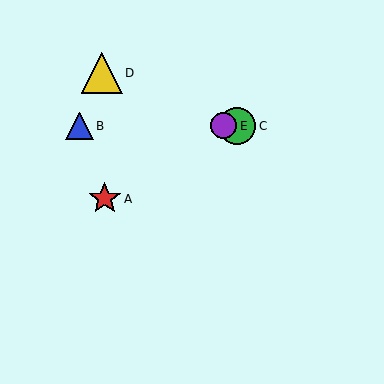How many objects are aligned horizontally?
3 objects (B, C, E) are aligned horizontally.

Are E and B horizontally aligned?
Yes, both are at y≈126.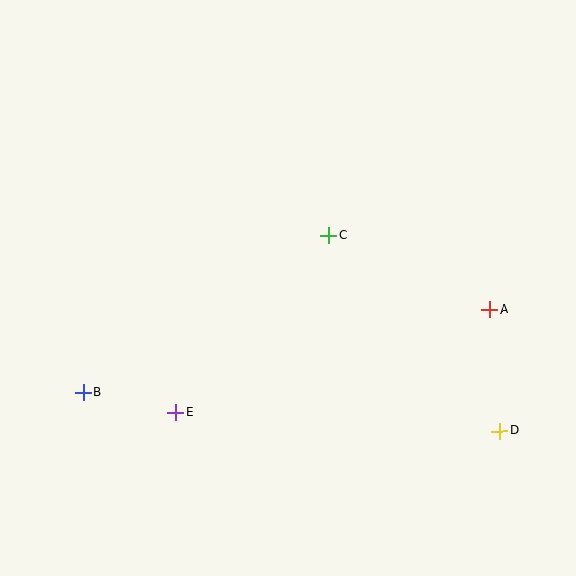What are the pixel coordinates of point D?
Point D is at (500, 431).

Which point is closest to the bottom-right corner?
Point D is closest to the bottom-right corner.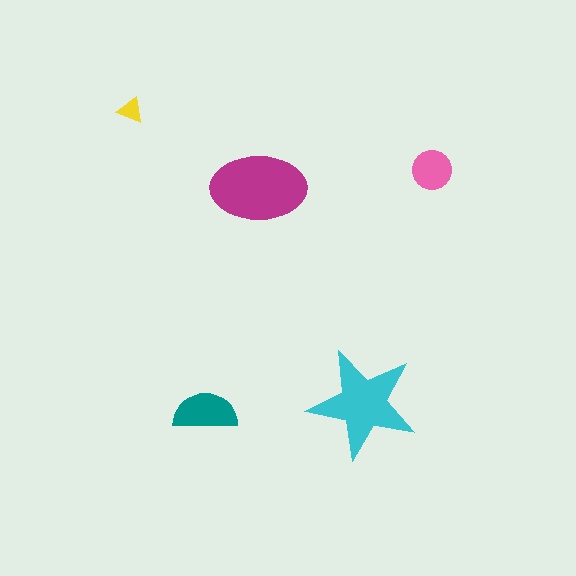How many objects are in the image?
There are 5 objects in the image.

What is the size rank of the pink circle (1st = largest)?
4th.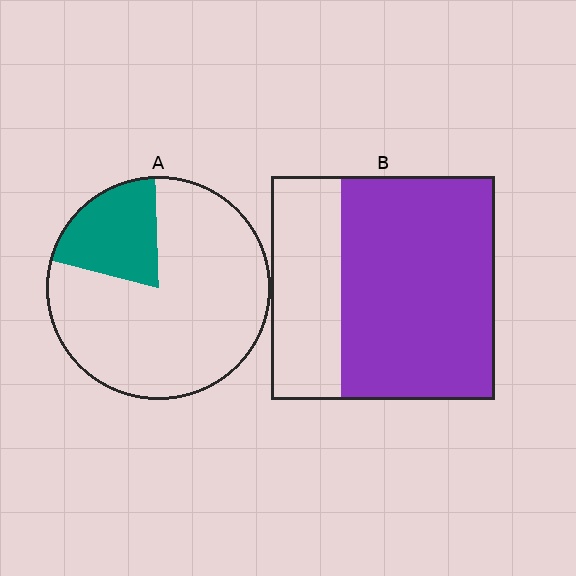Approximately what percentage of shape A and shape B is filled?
A is approximately 20% and B is approximately 70%.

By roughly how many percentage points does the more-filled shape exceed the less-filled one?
By roughly 50 percentage points (B over A).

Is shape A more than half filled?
No.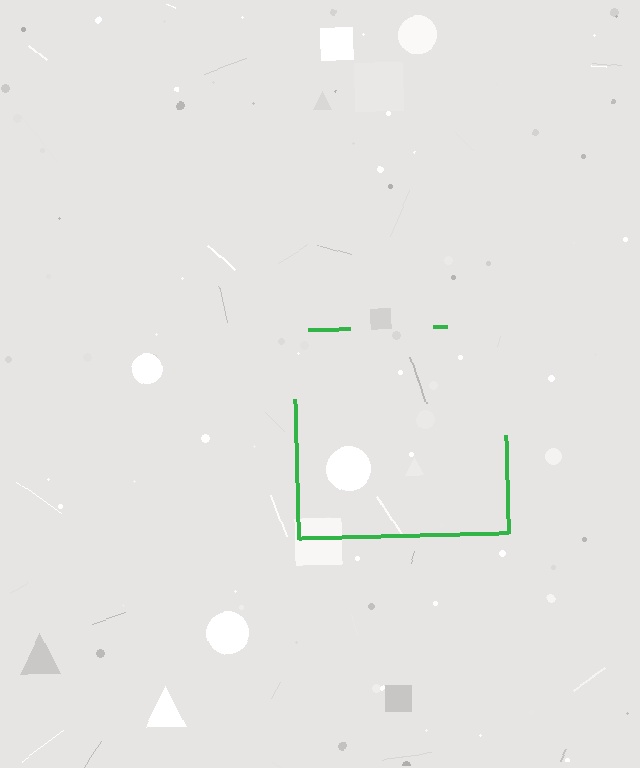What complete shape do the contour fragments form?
The contour fragments form a square.